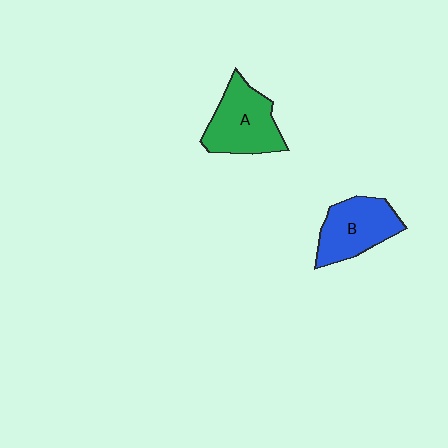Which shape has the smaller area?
Shape B (blue).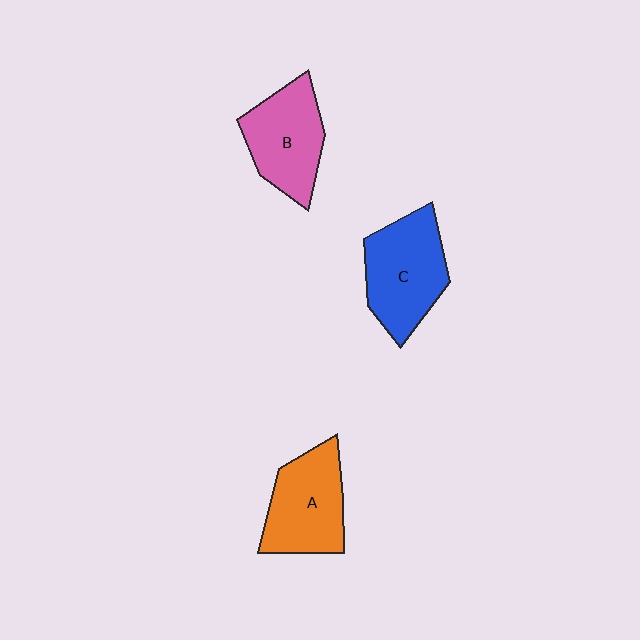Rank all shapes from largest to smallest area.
From largest to smallest: C (blue), A (orange), B (pink).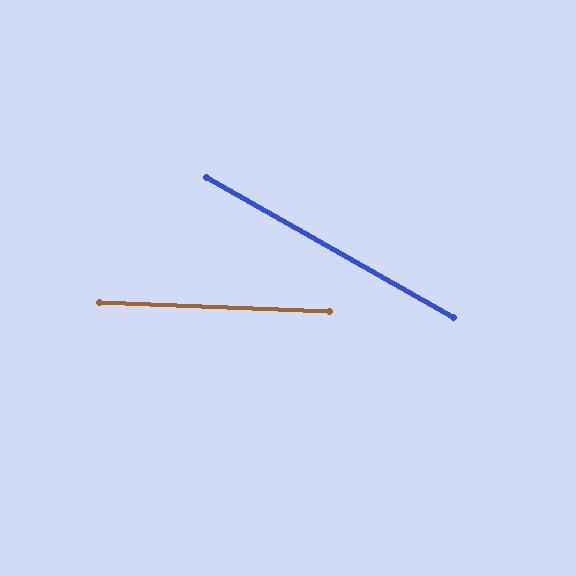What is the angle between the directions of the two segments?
Approximately 27 degrees.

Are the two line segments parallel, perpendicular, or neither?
Neither parallel nor perpendicular — they differ by about 27°.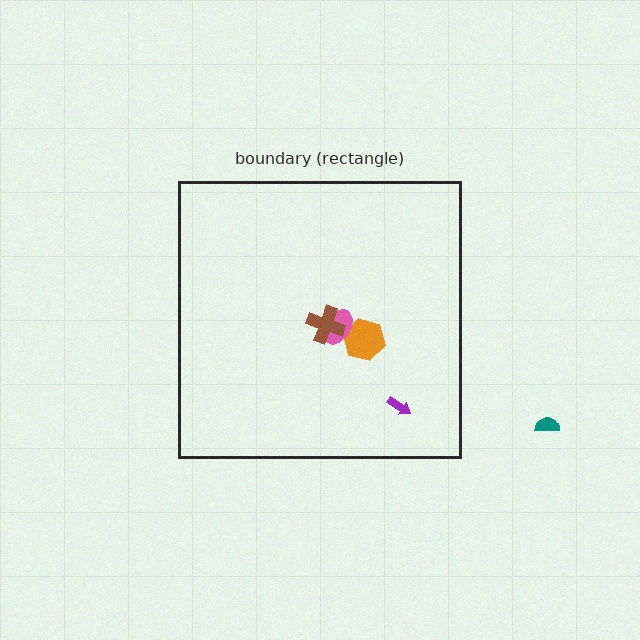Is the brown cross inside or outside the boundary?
Inside.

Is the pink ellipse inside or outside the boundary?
Inside.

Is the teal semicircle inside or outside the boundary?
Outside.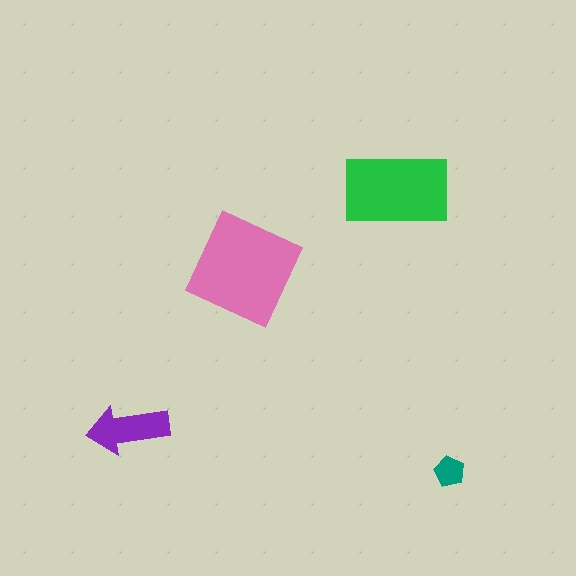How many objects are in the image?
There are 4 objects in the image.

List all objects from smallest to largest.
The teal pentagon, the purple arrow, the green rectangle, the pink diamond.